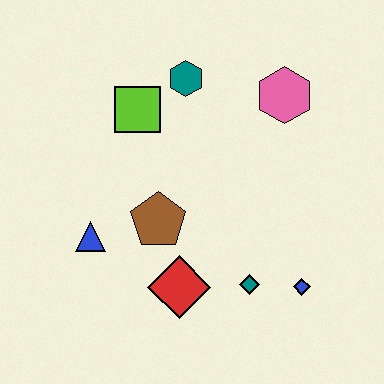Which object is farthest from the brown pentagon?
The pink hexagon is farthest from the brown pentagon.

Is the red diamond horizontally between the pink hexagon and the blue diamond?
No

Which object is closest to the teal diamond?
The blue diamond is closest to the teal diamond.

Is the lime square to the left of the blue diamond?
Yes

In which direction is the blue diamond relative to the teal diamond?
The blue diamond is to the right of the teal diamond.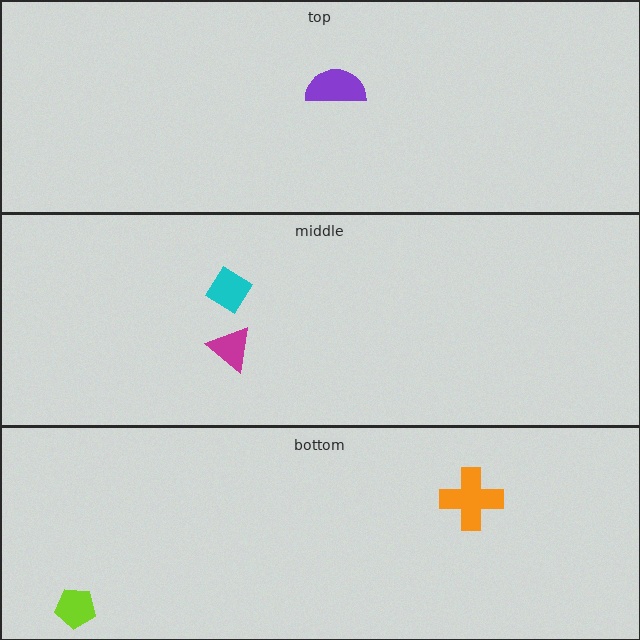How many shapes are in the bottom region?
2.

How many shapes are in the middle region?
2.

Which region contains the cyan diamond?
The middle region.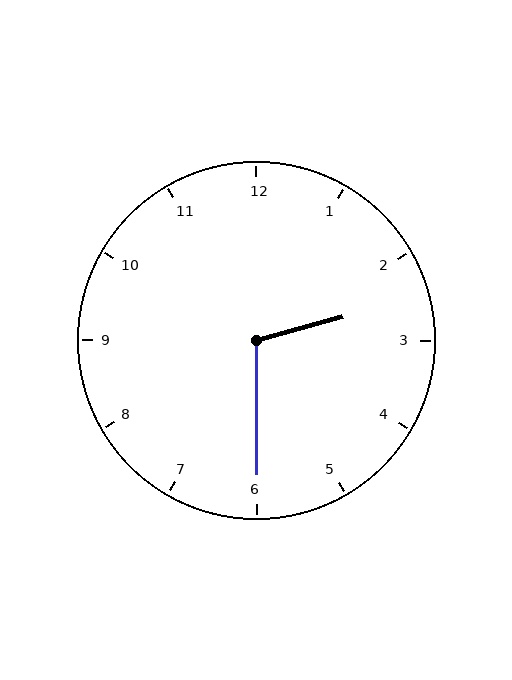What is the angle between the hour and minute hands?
Approximately 105 degrees.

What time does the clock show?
2:30.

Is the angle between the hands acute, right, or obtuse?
It is obtuse.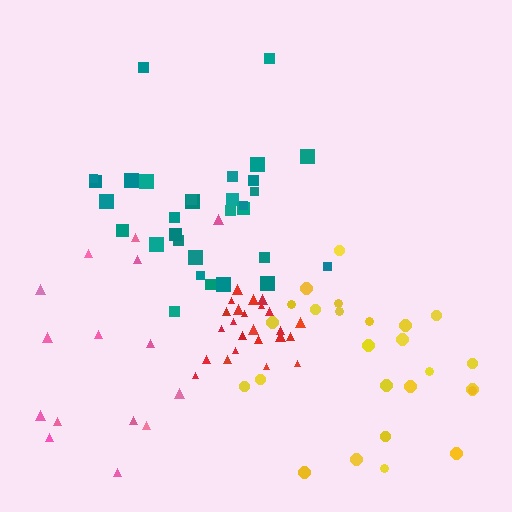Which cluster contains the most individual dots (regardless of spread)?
Teal (31).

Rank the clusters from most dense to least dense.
red, teal, yellow, pink.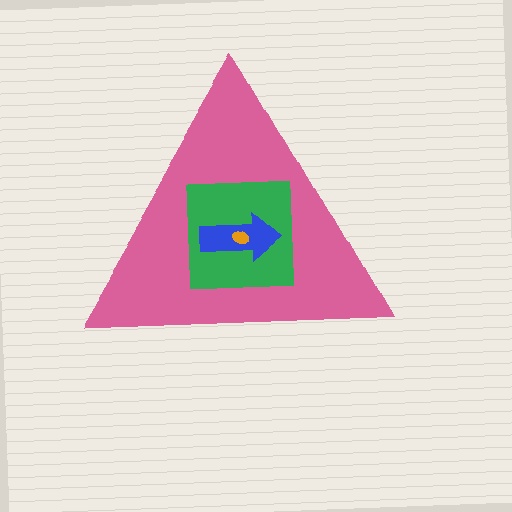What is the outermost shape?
The pink triangle.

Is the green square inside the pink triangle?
Yes.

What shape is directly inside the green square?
The blue arrow.